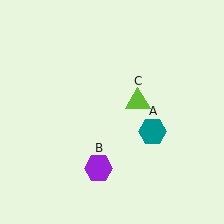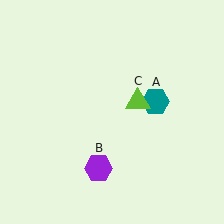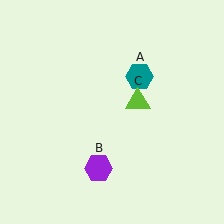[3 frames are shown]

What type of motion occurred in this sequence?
The teal hexagon (object A) rotated counterclockwise around the center of the scene.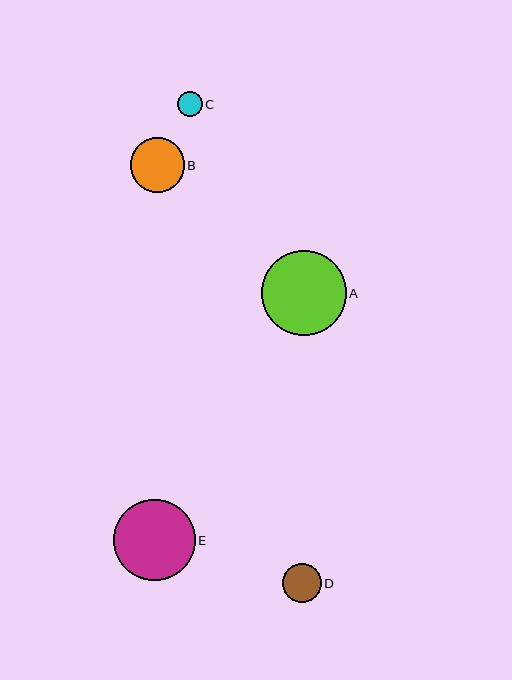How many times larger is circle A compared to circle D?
Circle A is approximately 2.2 times the size of circle D.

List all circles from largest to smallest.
From largest to smallest: A, E, B, D, C.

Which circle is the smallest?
Circle C is the smallest with a size of approximately 25 pixels.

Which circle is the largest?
Circle A is the largest with a size of approximately 85 pixels.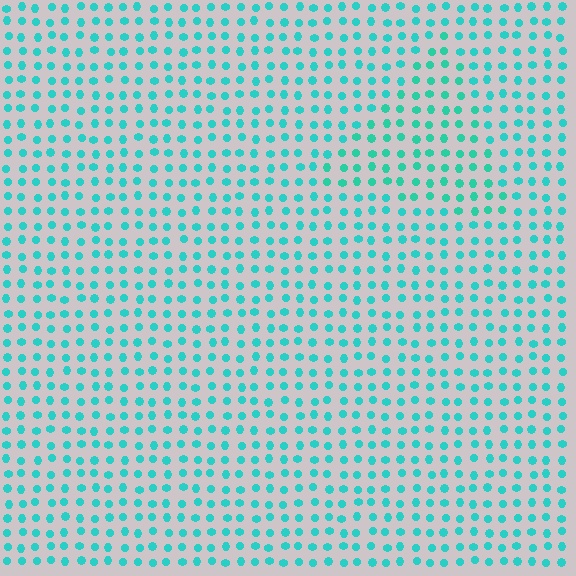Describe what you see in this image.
The image is filled with small cyan elements in a uniform arrangement. A triangle-shaped region is visible where the elements are tinted to a slightly different hue, forming a subtle color boundary.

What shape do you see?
I see a triangle.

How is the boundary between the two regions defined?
The boundary is defined purely by a slight shift in hue (about 13 degrees). Spacing, size, and orientation are identical on both sides.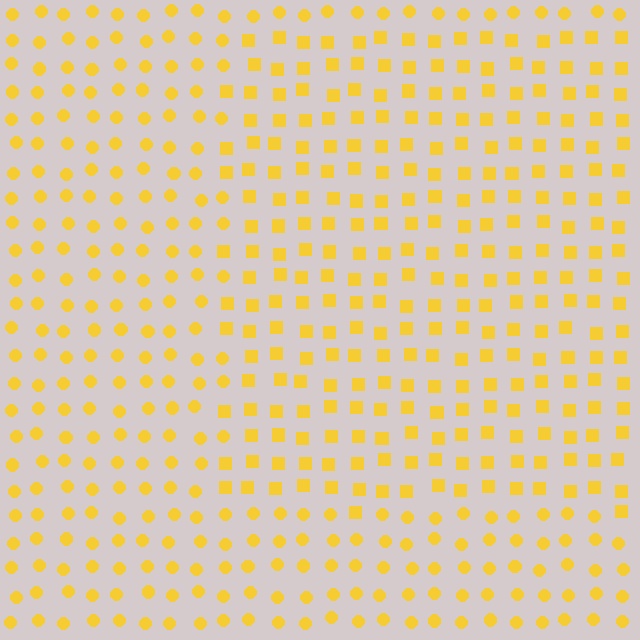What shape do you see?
I see a rectangle.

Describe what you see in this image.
The image is filled with small yellow elements arranged in a uniform grid. A rectangle-shaped region contains squares, while the surrounding area contains circles. The boundary is defined purely by the change in element shape.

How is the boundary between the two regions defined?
The boundary is defined by a change in element shape: squares inside vs. circles outside. All elements share the same color and spacing.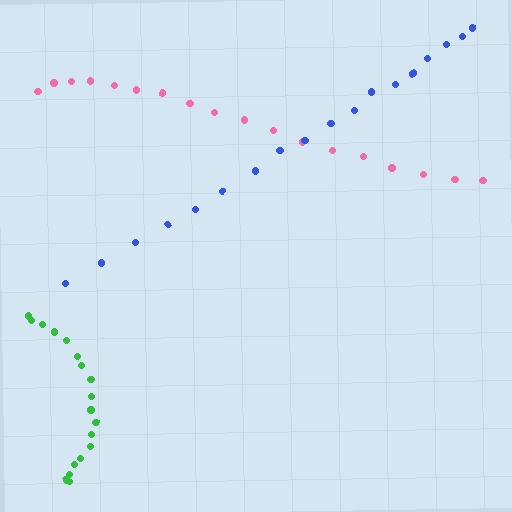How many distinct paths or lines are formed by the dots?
There are 3 distinct paths.